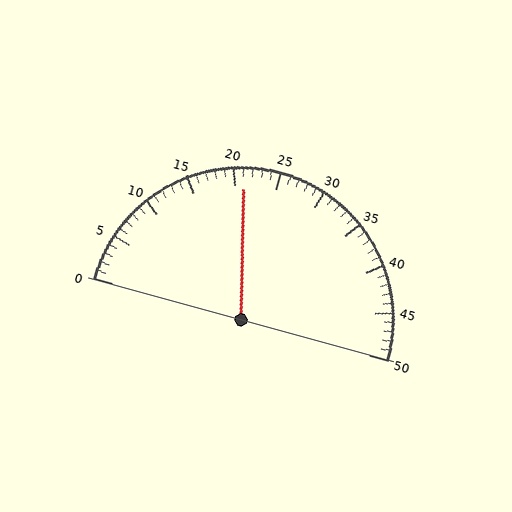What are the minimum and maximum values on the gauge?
The gauge ranges from 0 to 50.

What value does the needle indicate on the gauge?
The needle indicates approximately 21.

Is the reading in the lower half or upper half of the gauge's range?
The reading is in the lower half of the range (0 to 50).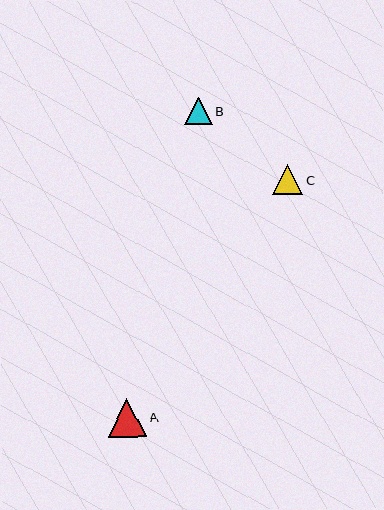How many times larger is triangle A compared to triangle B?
Triangle A is approximately 1.4 times the size of triangle B.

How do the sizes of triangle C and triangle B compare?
Triangle C and triangle B are approximately the same size.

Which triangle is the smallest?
Triangle B is the smallest with a size of approximately 28 pixels.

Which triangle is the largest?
Triangle A is the largest with a size of approximately 39 pixels.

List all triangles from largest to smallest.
From largest to smallest: A, C, B.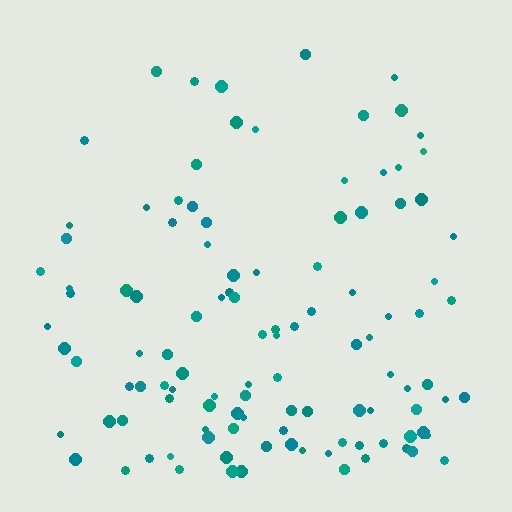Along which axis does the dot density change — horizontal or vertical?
Vertical.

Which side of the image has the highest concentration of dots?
The bottom.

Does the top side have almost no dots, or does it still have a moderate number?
Still a moderate number, just noticeably fewer than the bottom.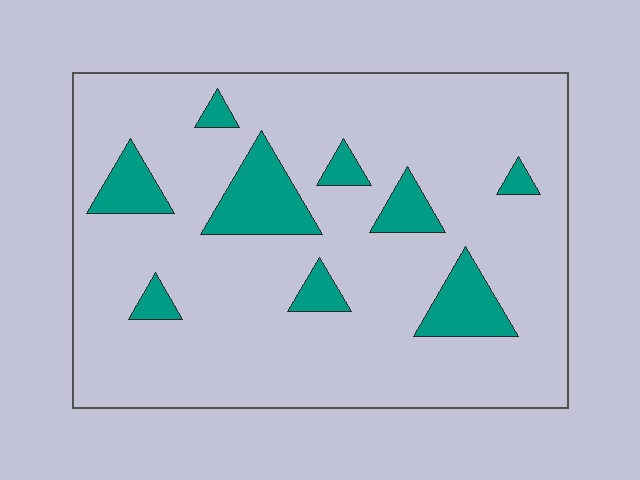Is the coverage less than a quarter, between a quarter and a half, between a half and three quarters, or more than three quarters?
Less than a quarter.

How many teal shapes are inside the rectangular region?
9.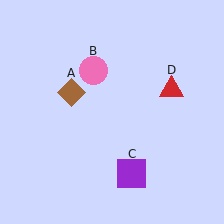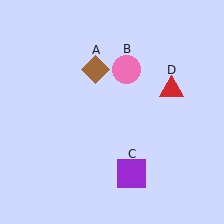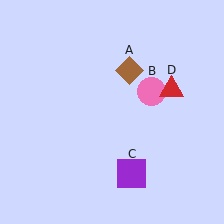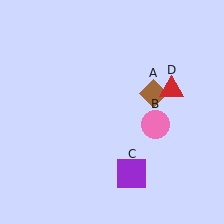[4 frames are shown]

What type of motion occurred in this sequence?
The brown diamond (object A), pink circle (object B) rotated clockwise around the center of the scene.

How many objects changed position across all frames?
2 objects changed position: brown diamond (object A), pink circle (object B).